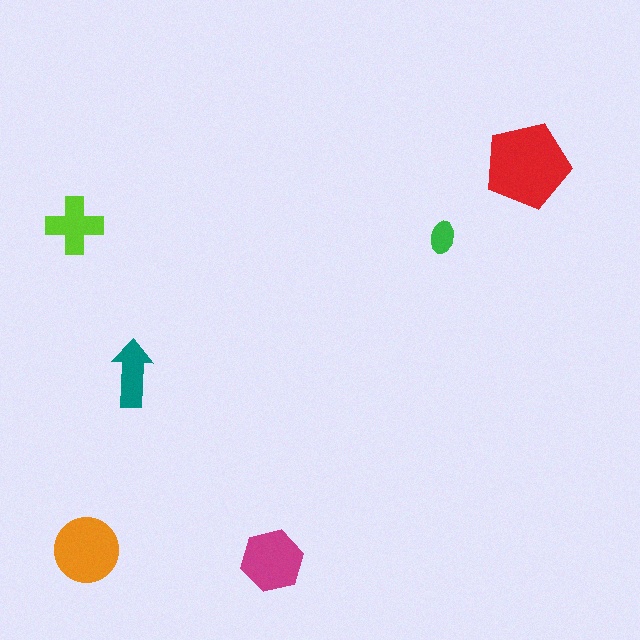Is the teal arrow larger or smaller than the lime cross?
Smaller.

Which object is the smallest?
The green ellipse.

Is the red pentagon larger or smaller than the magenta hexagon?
Larger.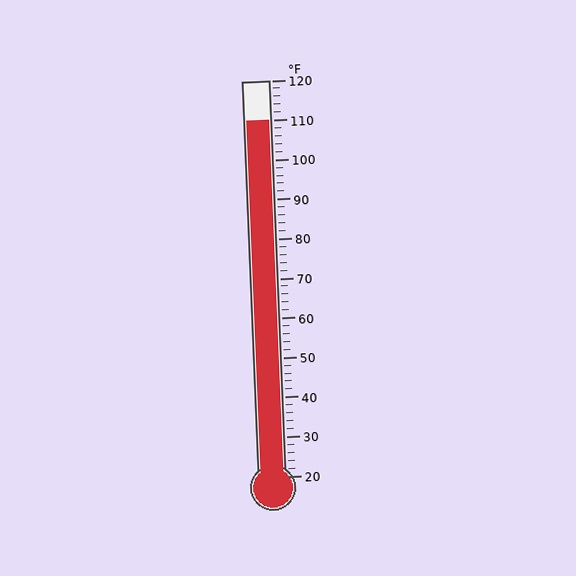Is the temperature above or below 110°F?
The temperature is at 110°F.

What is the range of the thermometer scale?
The thermometer scale ranges from 20°F to 120°F.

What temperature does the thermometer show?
The thermometer shows approximately 110°F.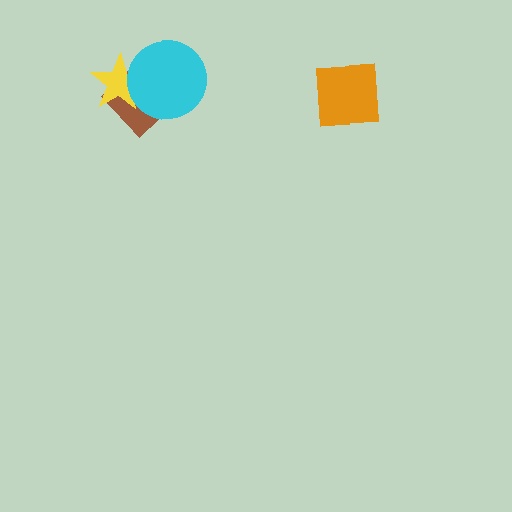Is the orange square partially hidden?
No, no other shape covers it.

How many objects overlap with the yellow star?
2 objects overlap with the yellow star.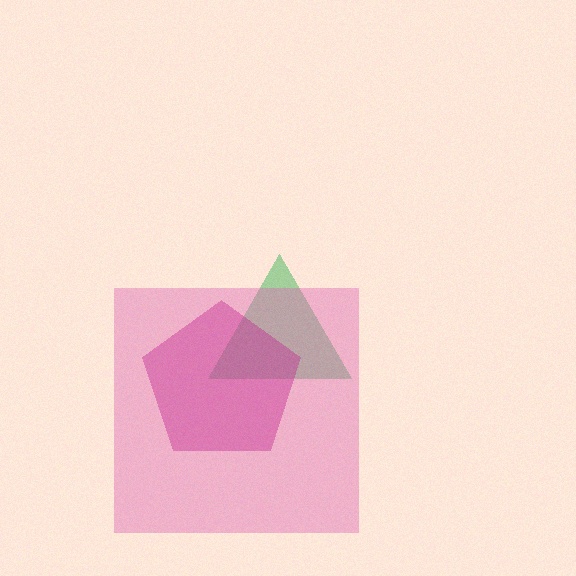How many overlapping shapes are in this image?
There are 3 overlapping shapes in the image.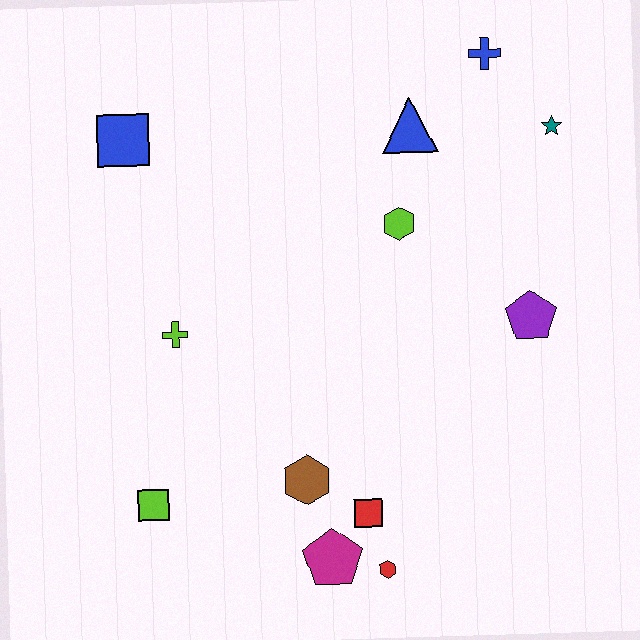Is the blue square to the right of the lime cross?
No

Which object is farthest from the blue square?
The red hexagon is farthest from the blue square.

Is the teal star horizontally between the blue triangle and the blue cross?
No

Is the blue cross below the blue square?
No